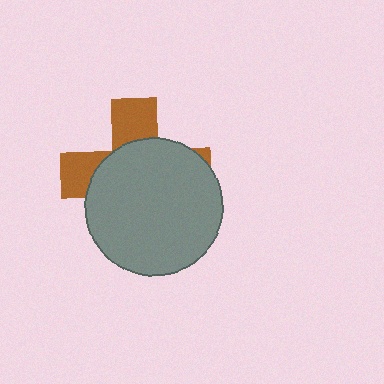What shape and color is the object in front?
The object in front is a gray circle.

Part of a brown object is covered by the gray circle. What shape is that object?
It is a cross.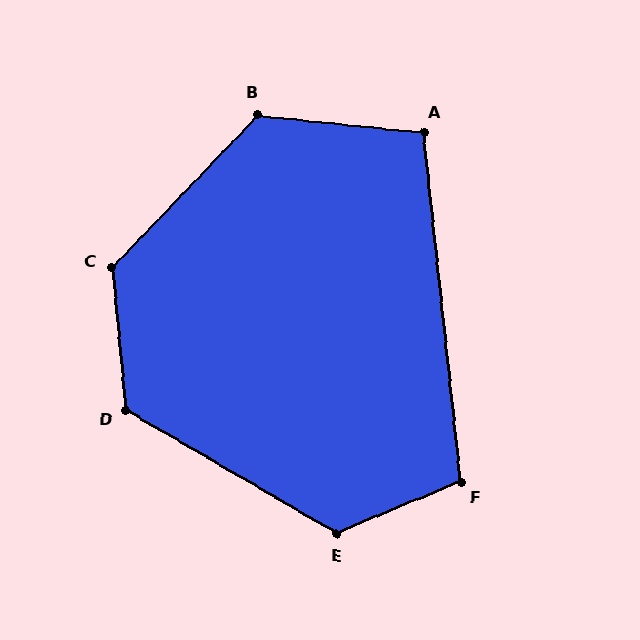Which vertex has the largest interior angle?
C, at approximately 131 degrees.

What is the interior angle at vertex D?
Approximately 126 degrees (obtuse).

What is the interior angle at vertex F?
Approximately 107 degrees (obtuse).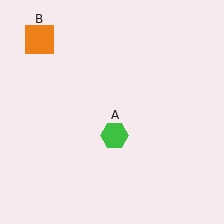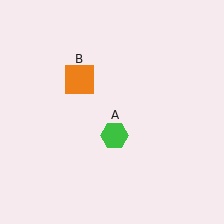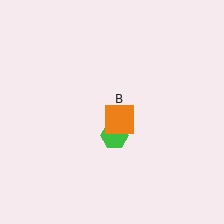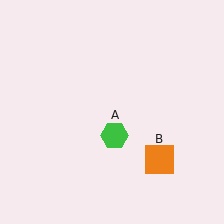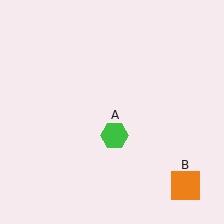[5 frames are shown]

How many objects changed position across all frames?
1 object changed position: orange square (object B).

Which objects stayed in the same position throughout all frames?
Green hexagon (object A) remained stationary.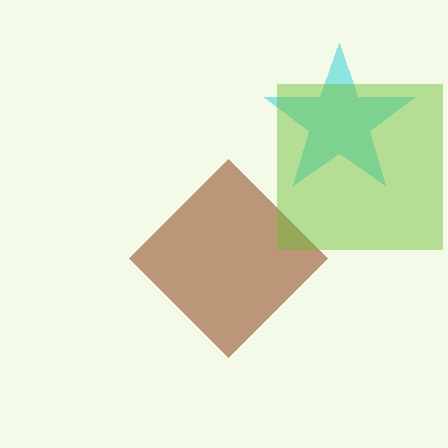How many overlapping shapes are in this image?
There are 3 overlapping shapes in the image.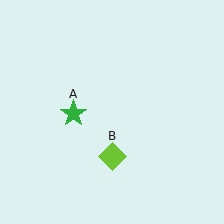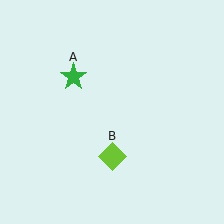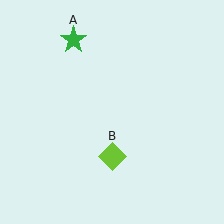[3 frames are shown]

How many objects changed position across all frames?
1 object changed position: green star (object A).